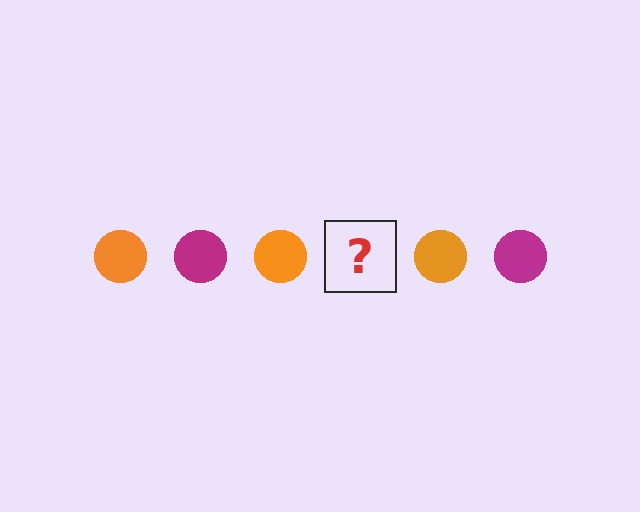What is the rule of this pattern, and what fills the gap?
The rule is that the pattern cycles through orange, magenta circles. The gap should be filled with a magenta circle.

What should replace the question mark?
The question mark should be replaced with a magenta circle.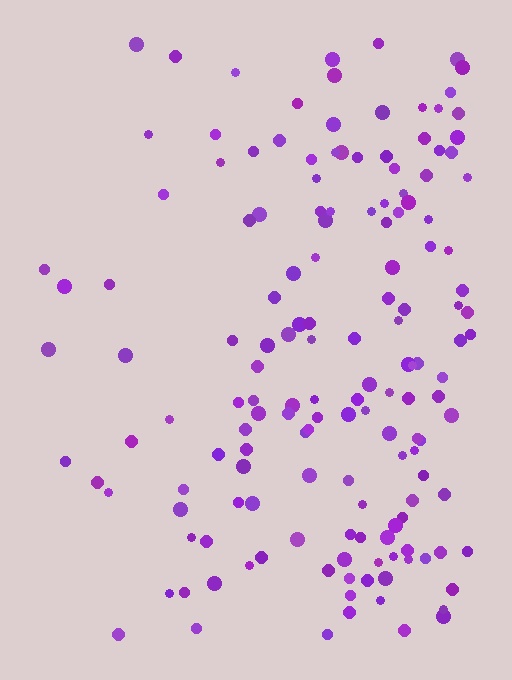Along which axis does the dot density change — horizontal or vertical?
Horizontal.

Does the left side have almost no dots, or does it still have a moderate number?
Still a moderate number, just noticeably fewer than the right.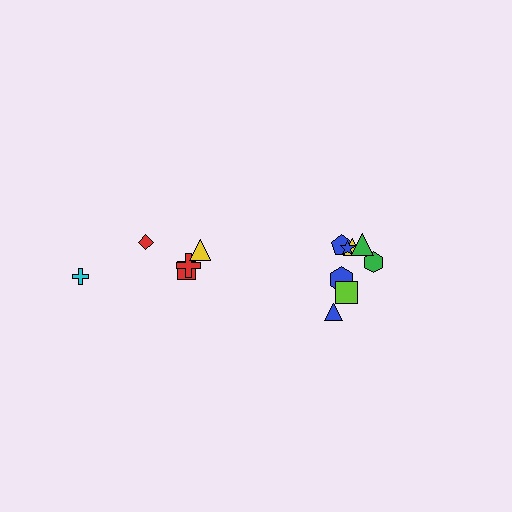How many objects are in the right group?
There are 8 objects.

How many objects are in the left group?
There are 5 objects.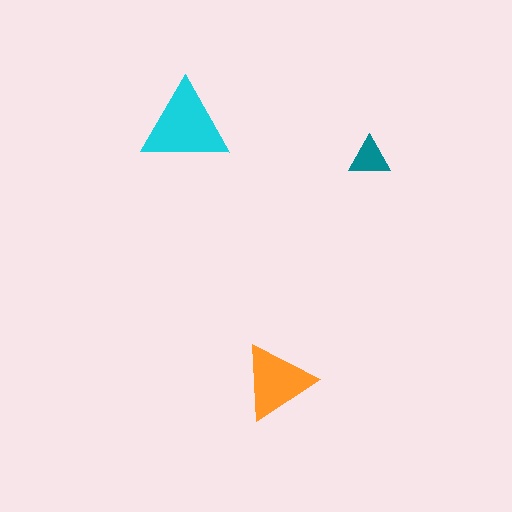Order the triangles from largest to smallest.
the cyan one, the orange one, the teal one.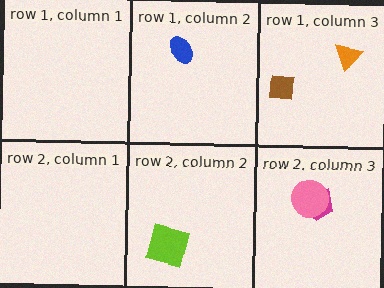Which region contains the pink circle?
The row 2, column 3 region.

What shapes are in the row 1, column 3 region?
The brown square, the orange triangle.